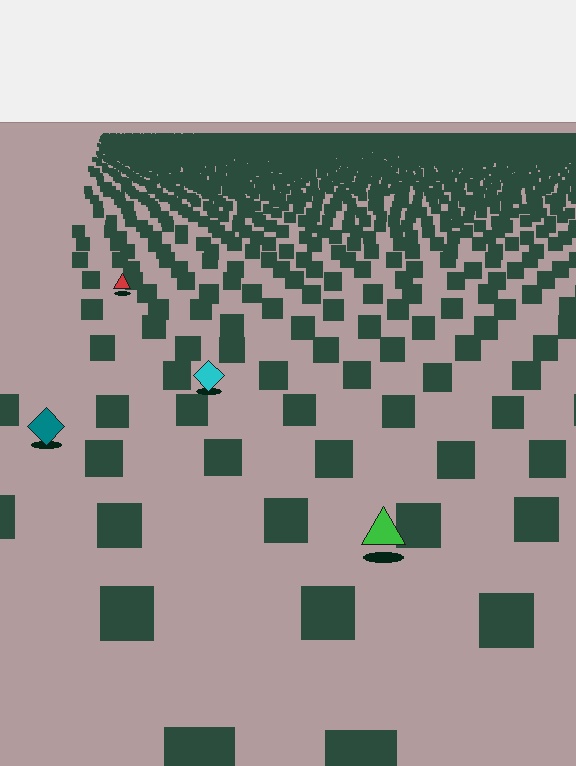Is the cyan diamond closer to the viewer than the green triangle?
No. The green triangle is closer — you can tell from the texture gradient: the ground texture is coarser near it.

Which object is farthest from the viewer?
The red triangle is farthest from the viewer. It appears smaller and the ground texture around it is denser.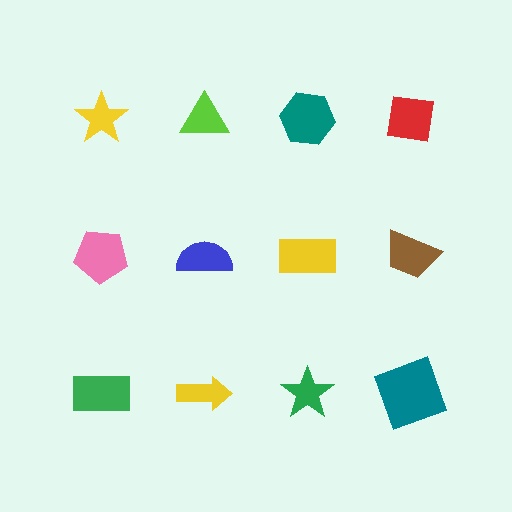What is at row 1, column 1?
A yellow star.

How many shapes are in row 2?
4 shapes.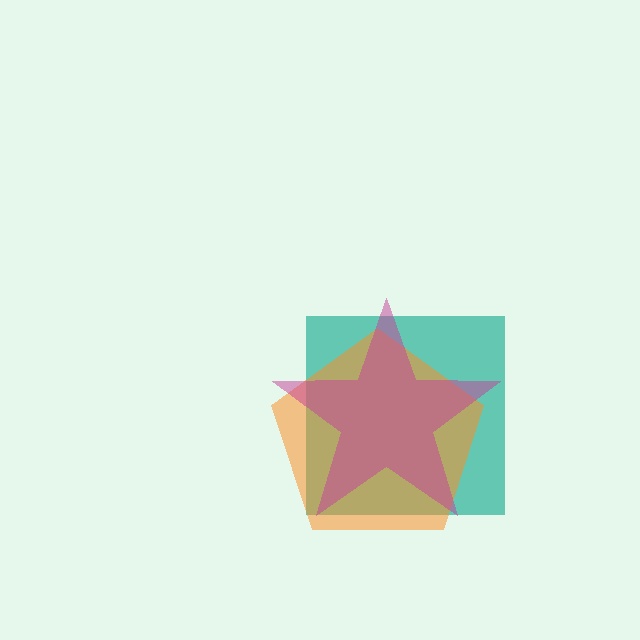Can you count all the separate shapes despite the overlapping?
Yes, there are 3 separate shapes.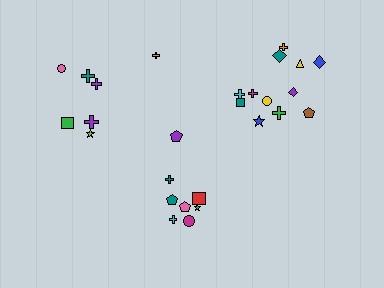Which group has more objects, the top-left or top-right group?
The top-right group.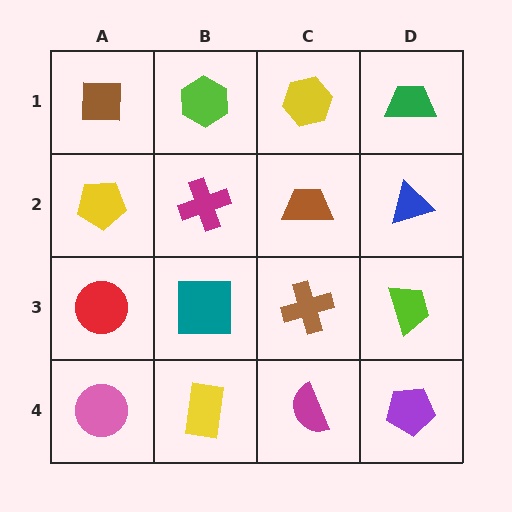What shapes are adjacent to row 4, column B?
A teal square (row 3, column B), a pink circle (row 4, column A), a magenta semicircle (row 4, column C).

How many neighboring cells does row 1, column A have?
2.